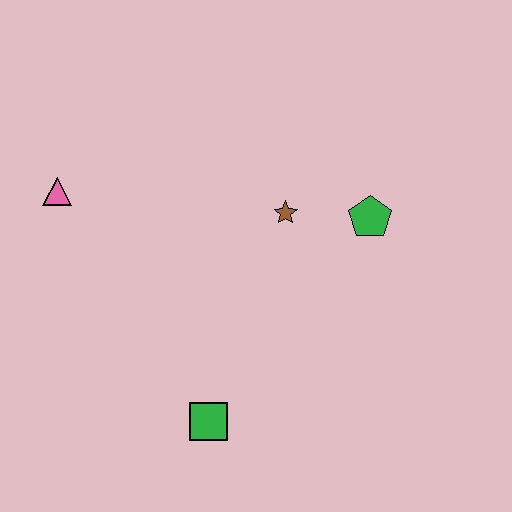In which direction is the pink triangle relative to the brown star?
The pink triangle is to the left of the brown star.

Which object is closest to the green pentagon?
The brown star is closest to the green pentagon.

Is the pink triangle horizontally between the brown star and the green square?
No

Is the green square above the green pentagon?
No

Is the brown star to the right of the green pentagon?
No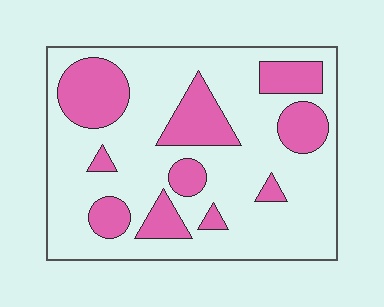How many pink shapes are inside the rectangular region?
10.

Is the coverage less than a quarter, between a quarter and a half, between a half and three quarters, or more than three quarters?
Between a quarter and a half.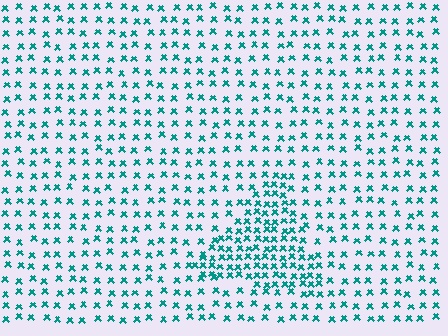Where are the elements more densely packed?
The elements are more densely packed inside the triangle boundary.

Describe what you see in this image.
The image contains small teal elements arranged at two different densities. A triangle-shaped region is visible where the elements are more densely packed than the surrounding area.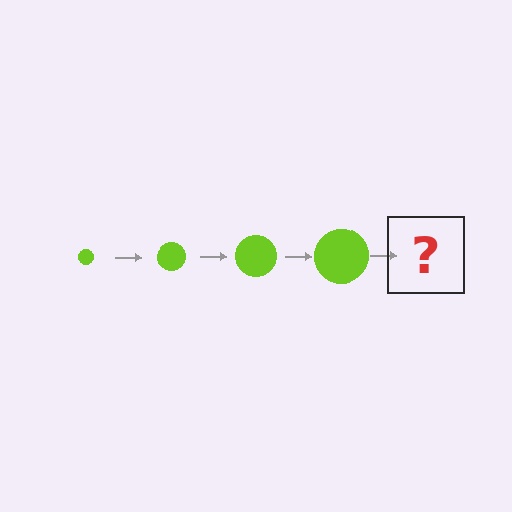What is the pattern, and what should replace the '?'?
The pattern is that the circle gets progressively larger each step. The '?' should be a lime circle, larger than the previous one.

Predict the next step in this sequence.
The next step is a lime circle, larger than the previous one.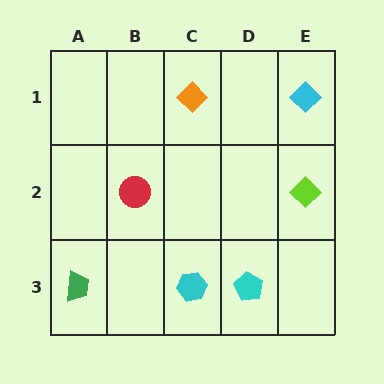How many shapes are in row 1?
2 shapes.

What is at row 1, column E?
A cyan diamond.